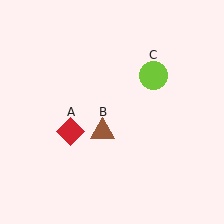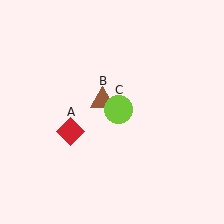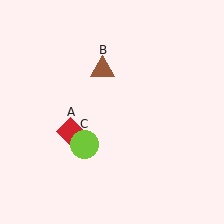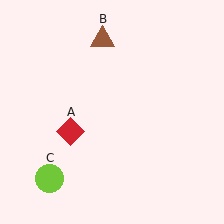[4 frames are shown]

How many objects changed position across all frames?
2 objects changed position: brown triangle (object B), lime circle (object C).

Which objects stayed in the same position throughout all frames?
Red diamond (object A) remained stationary.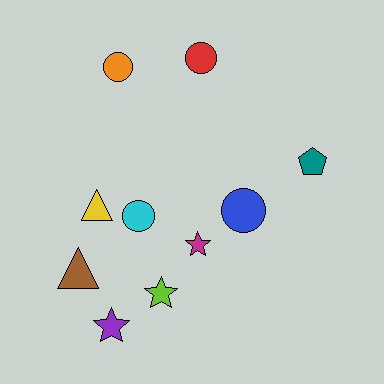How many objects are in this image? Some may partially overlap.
There are 10 objects.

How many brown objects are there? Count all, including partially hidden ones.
There is 1 brown object.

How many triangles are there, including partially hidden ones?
There are 2 triangles.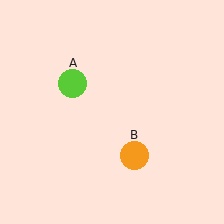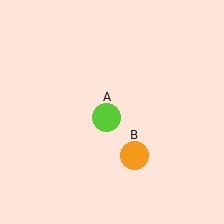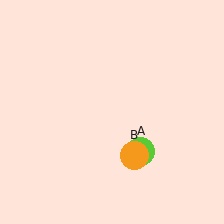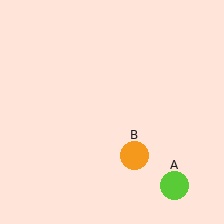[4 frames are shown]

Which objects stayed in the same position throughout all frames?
Orange circle (object B) remained stationary.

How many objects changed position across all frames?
1 object changed position: lime circle (object A).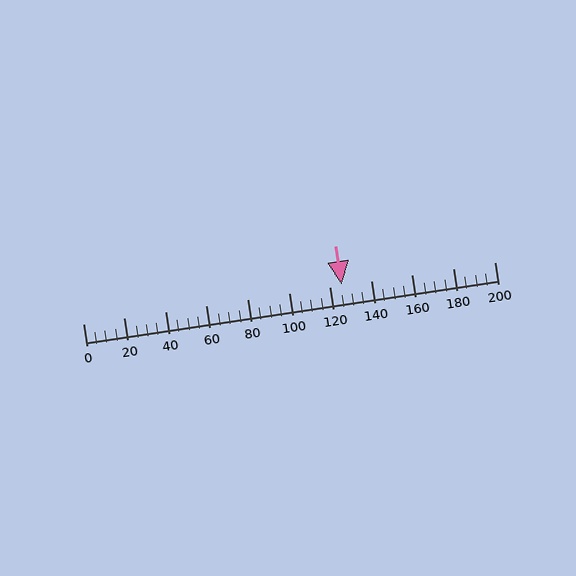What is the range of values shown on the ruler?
The ruler shows values from 0 to 200.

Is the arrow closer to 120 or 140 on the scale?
The arrow is closer to 120.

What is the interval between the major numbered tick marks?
The major tick marks are spaced 20 units apart.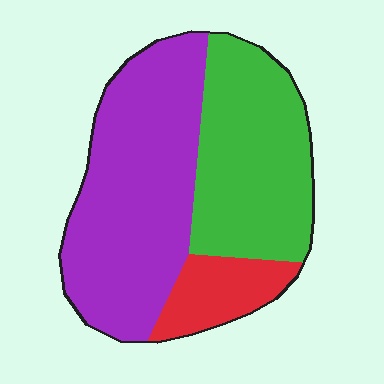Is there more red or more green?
Green.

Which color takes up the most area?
Purple, at roughly 50%.